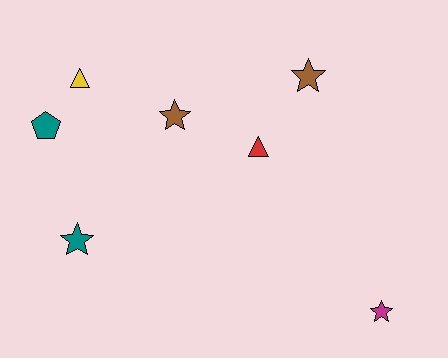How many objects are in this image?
There are 7 objects.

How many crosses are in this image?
There are no crosses.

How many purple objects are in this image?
There are no purple objects.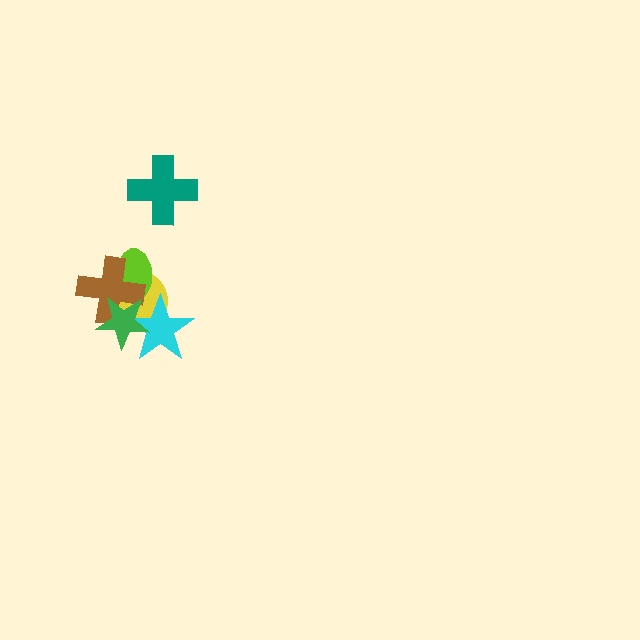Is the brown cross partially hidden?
Yes, it is partially covered by another shape.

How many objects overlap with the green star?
4 objects overlap with the green star.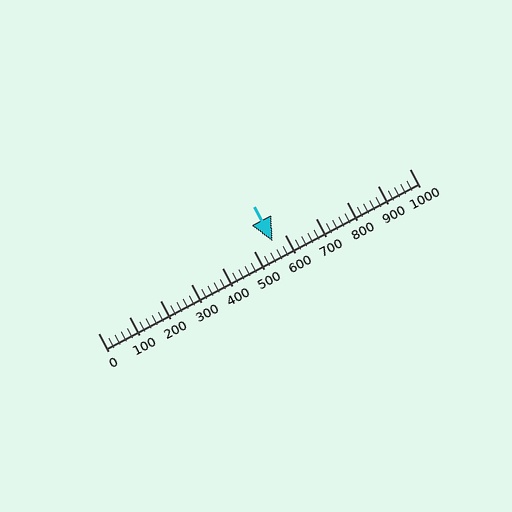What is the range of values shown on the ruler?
The ruler shows values from 0 to 1000.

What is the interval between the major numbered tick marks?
The major tick marks are spaced 100 units apart.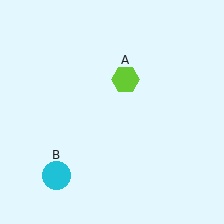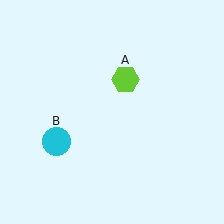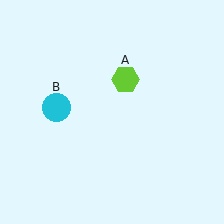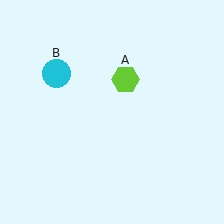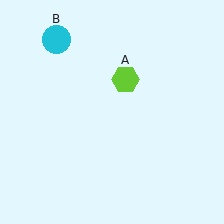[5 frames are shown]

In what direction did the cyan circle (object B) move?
The cyan circle (object B) moved up.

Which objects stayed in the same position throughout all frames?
Lime hexagon (object A) remained stationary.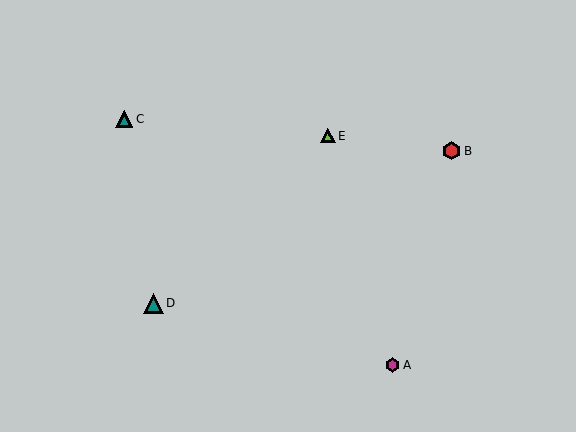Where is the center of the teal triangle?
The center of the teal triangle is at (153, 303).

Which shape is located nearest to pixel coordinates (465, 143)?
The red hexagon (labeled B) at (452, 151) is nearest to that location.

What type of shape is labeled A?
Shape A is a magenta hexagon.